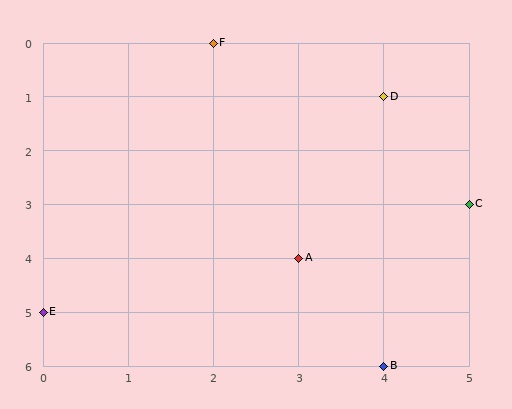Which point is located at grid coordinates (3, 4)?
Point A is at (3, 4).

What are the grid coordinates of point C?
Point C is at grid coordinates (5, 3).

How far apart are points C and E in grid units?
Points C and E are 5 columns and 2 rows apart (about 5.4 grid units diagonally).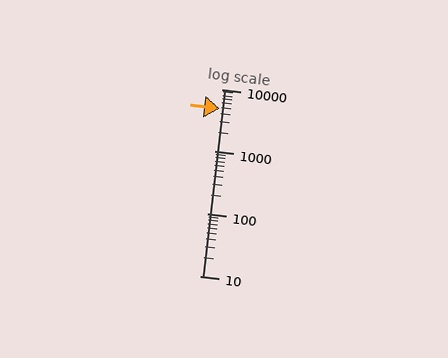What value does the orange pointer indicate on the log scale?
The pointer indicates approximately 4800.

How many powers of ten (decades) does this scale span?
The scale spans 3 decades, from 10 to 10000.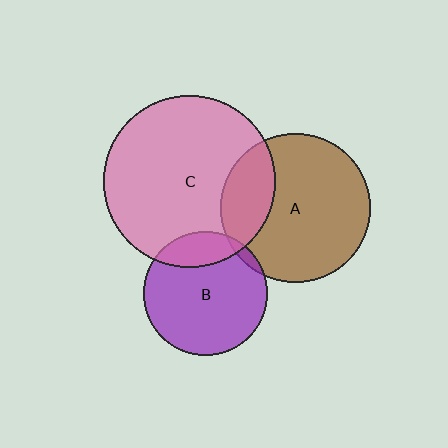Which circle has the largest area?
Circle C (pink).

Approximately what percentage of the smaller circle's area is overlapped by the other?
Approximately 25%.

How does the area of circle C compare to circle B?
Approximately 1.9 times.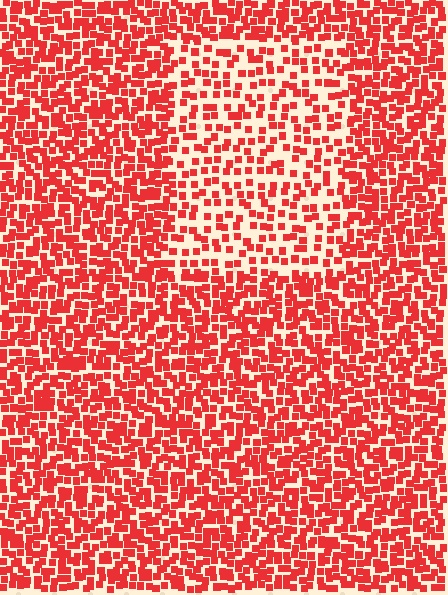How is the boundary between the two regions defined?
The boundary is defined by a change in element density (approximately 1.9x ratio). All elements are the same color, size, and shape.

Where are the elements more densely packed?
The elements are more densely packed outside the rectangle boundary.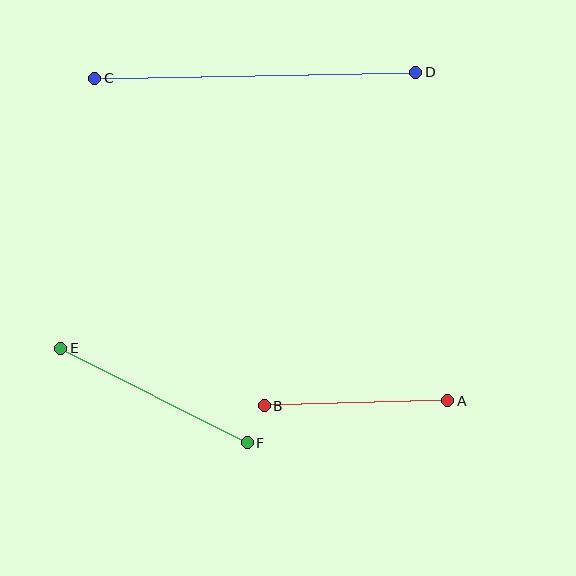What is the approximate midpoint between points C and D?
The midpoint is at approximately (255, 75) pixels.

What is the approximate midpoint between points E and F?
The midpoint is at approximately (154, 396) pixels.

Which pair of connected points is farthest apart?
Points C and D are farthest apart.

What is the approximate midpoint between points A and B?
The midpoint is at approximately (356, 403) pixels.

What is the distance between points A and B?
The distance is approximately 184 pixels.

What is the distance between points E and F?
The distance is approximately 209 pixels.